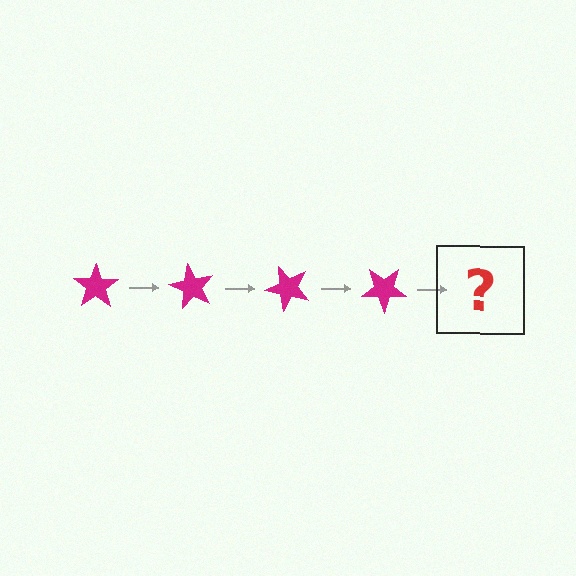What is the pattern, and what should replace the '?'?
The pattern is that the star rotates 60 degrees each step. The '?' should be a magenta star rotated 240 degrees.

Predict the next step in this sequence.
The next step is a magenta star rotated 240 degrees.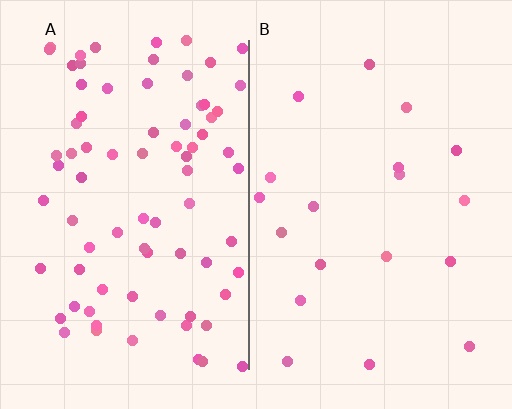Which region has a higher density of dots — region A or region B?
A (the left).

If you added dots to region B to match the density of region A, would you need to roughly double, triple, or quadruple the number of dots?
Approximately quadruple.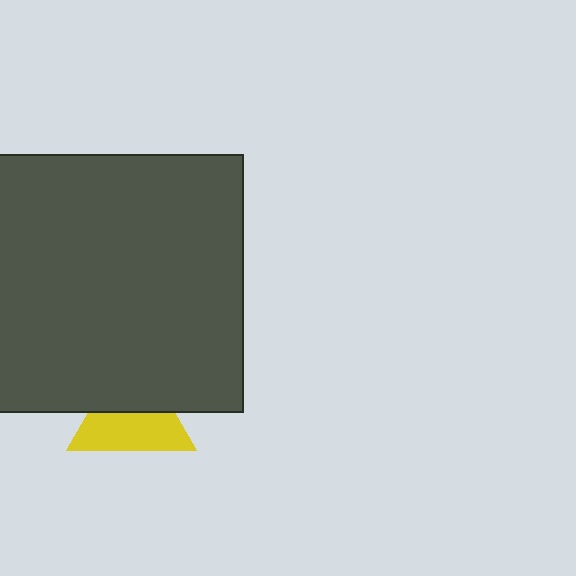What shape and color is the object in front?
The object in front is a dark gray square.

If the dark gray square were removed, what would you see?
You would see the complete yellow triangle.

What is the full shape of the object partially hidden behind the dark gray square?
The partially hidden object is a yellow triangle.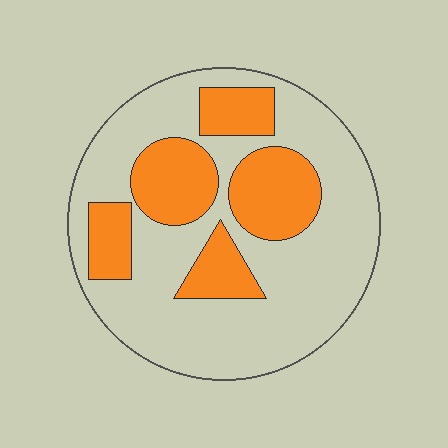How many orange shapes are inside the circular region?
5.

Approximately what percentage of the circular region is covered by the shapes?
Approximately 30%.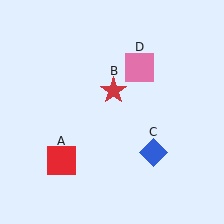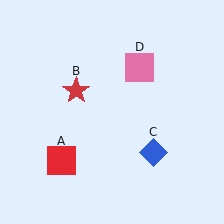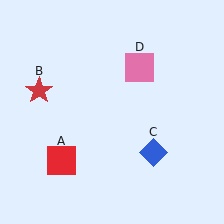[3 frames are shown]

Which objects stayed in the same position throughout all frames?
Red square (object A) and blue diamond (object C) and pink square (object D) remained stationary.